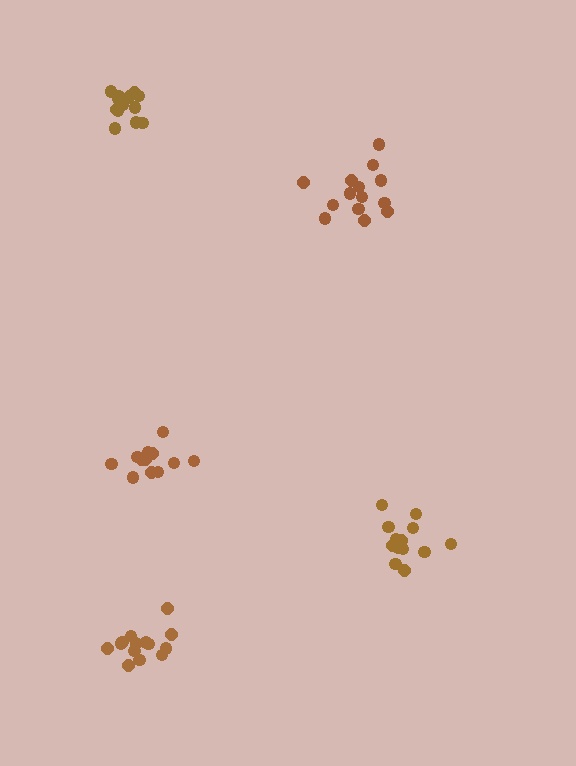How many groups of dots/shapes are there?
There are 5 groups.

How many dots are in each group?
Group 1: 14 dots, Group 2: 13 dots, Group 3: 14 dots, Group 4: 14 dots, Group 5: 14 dots (69 total).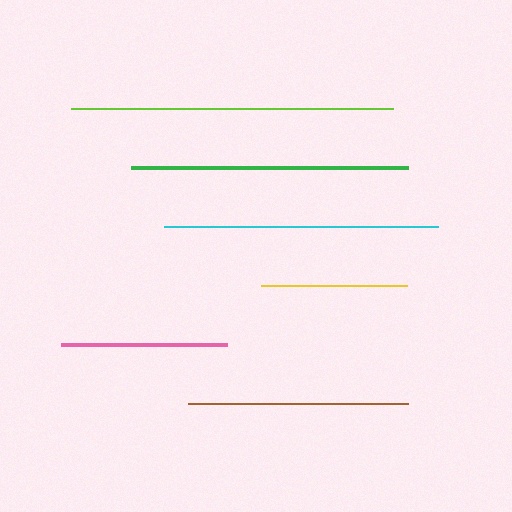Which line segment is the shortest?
The yellow line is the shortest at approximately 147 pixels.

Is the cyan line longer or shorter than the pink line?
The cyan line is longer than the pink line.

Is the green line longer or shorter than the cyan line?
The green line is longer than the cyan line.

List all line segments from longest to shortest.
From longest to shortest: lime, green, cyan, brown, pink, yellow.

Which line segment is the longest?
The lime line is the longest at approximately 322 pixels.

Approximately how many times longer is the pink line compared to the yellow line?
The pink line is approximately 1.1 times the length of the yellow line.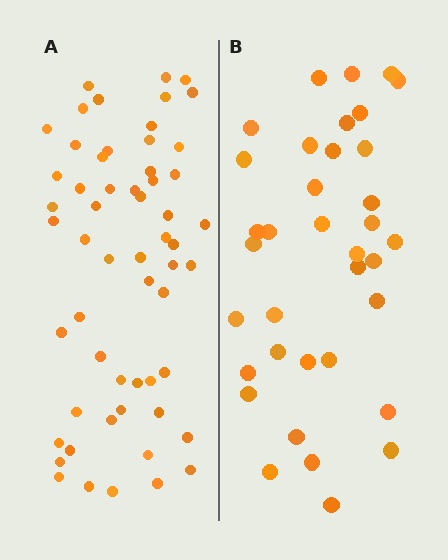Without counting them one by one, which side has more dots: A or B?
Region A (the left region) has more dots.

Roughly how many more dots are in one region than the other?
Region A has approximately 20 more dots than region B.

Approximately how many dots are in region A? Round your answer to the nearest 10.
About 60 dots. (The exact count is 57, which rounds to 60.)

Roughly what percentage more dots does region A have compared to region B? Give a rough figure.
About 60% more.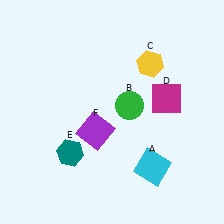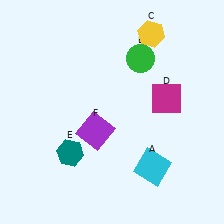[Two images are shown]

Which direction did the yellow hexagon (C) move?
The yellow hexagon (C) moved up.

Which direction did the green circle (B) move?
The green circle (B) moved up.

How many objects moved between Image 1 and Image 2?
2 objects moved between the two images.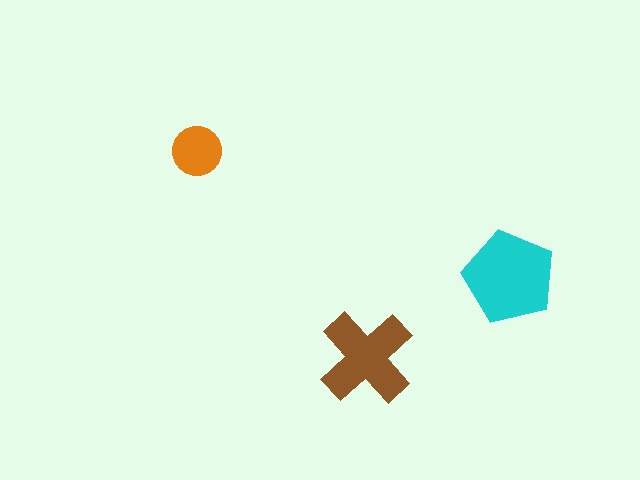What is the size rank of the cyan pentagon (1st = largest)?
1st.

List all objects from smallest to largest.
The orange circle, the brown cross, the cyan pentagon.